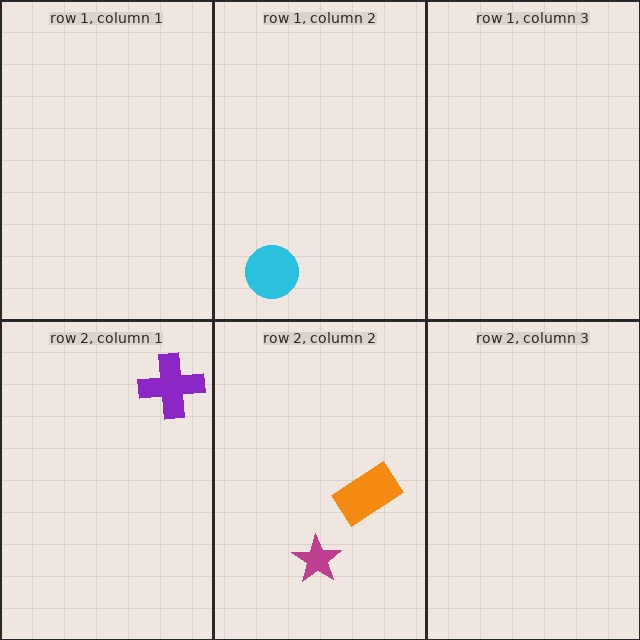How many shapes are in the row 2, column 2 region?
2.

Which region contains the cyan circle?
The row 1, column 2 region.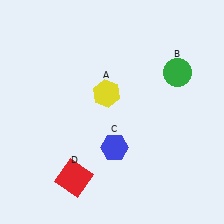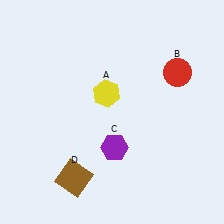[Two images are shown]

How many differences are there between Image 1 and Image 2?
There are 3 differences between the two images.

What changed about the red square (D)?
In Image 1, D is red. In Image 2, it changed to brown.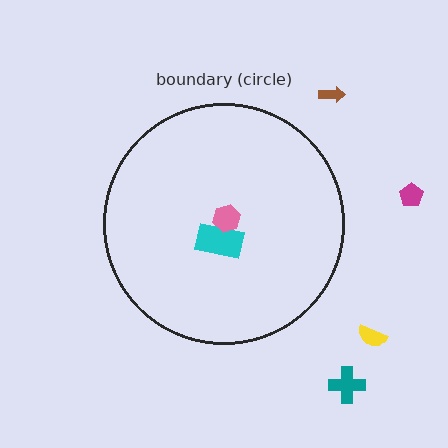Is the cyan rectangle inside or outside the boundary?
Inside.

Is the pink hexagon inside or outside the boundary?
Inside.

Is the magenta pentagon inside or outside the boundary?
Outside.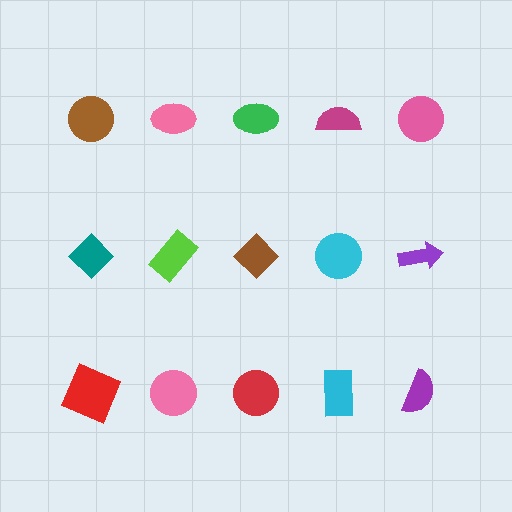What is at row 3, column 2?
A pink circle.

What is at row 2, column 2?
A lime rectangle.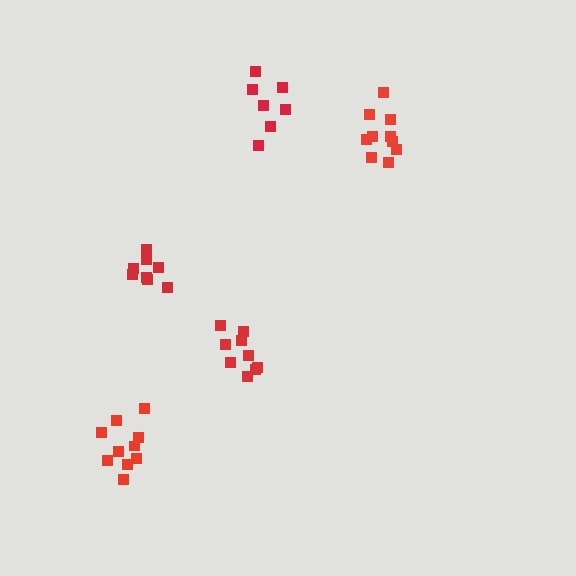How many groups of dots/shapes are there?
There are 5 groups.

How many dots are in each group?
Group 1: 7 dots, Group 2: 9 dots, Group 3: 8 dots, Group 4: 10 dots, Group 5: 10 dots (44 total).